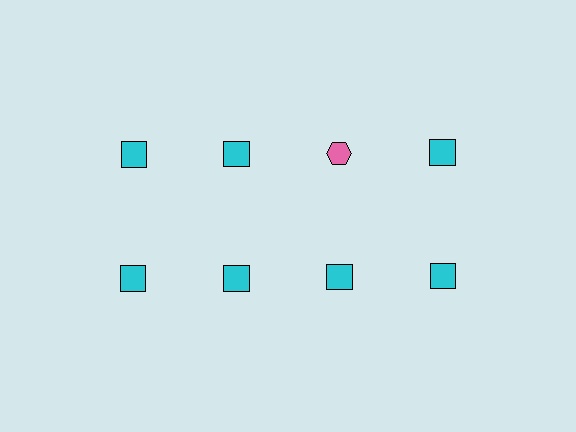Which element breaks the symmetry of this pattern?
The pink hexagon in the top row, center column breaks the symmetry. All other shapes are cyan squares.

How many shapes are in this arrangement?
There are 8 shapes arranged in a grid pattern.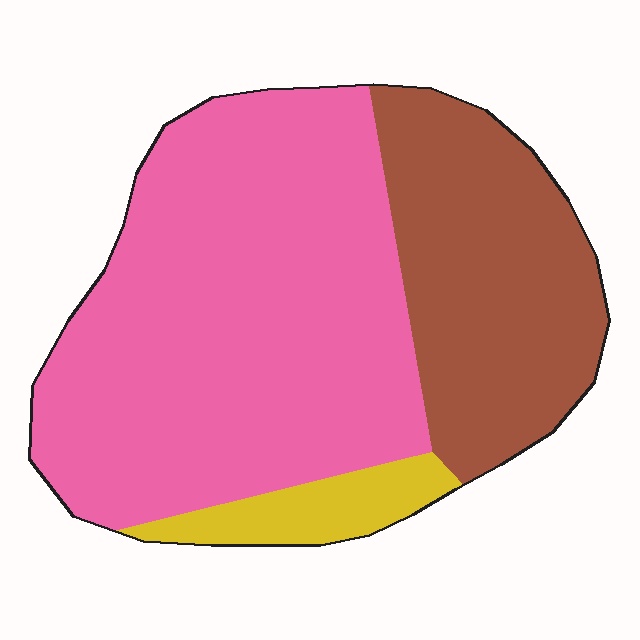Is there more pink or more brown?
Pink.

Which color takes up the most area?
Pink, at roughly 60%.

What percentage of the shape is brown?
Brown takes up about one third (1/3) of the shape.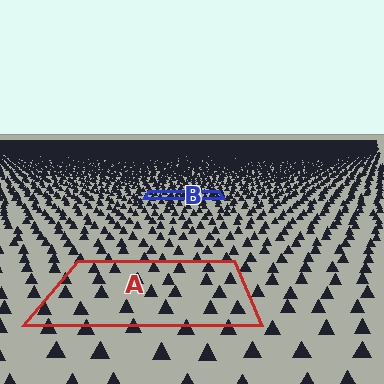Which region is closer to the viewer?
Region A is closer. The texture elements there are larger and more spread out.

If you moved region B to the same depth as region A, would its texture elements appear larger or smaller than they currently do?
They would appear larger. At a closer depth, the same texture elements are projected at a bigger on-screen size.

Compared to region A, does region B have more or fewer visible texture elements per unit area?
Region B has more texture elements per unit area — they are packed more densely because it is farther away.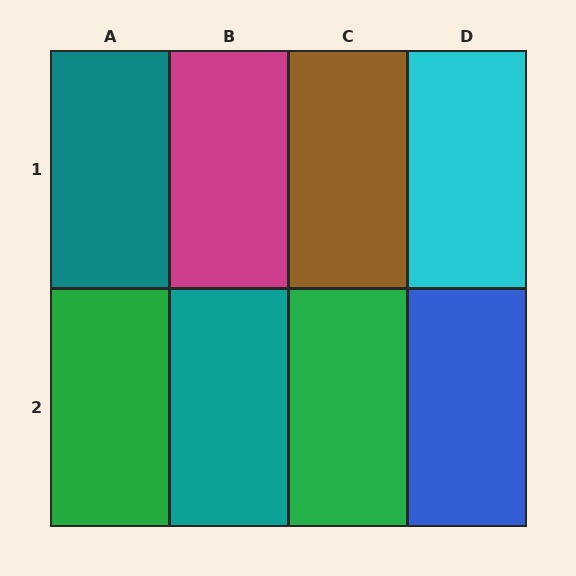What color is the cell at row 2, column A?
Green.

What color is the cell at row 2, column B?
Teal.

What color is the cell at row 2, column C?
Green.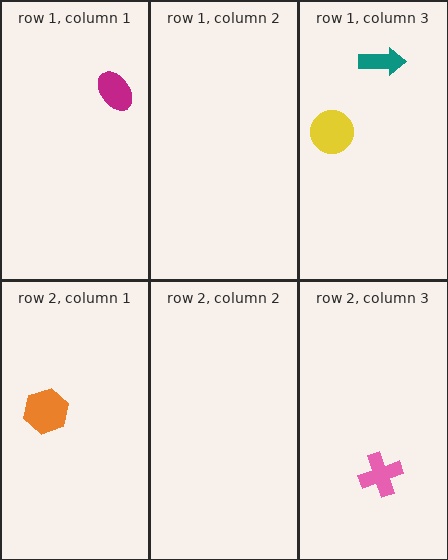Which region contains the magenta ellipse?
The row 1, column 1 region.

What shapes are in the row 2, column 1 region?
The orange hexagon.